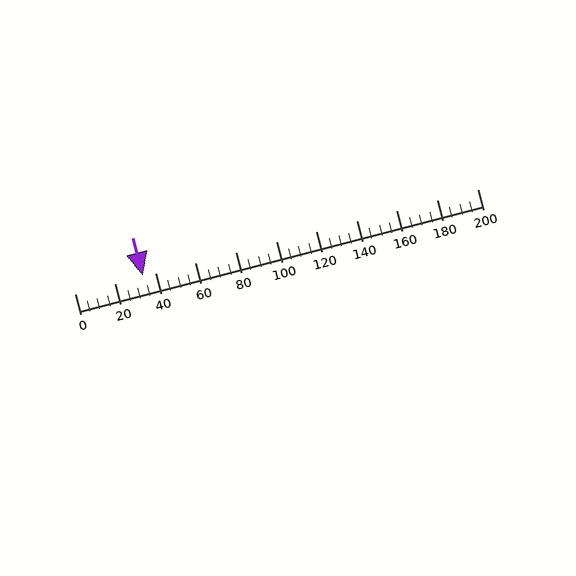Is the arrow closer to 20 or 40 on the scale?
The arrow is closer to 40.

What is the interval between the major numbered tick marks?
The major tick marks are spaced 20 units apart.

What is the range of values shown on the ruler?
The ruler shows values from 0 to 200.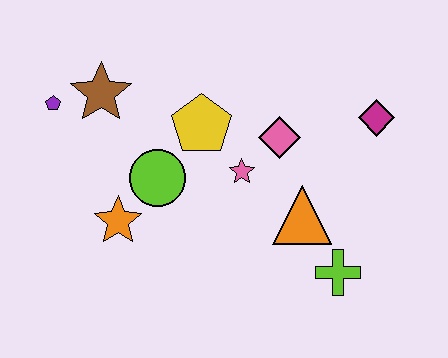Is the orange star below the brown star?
Yes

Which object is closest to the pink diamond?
The pink star is closest to the pink diamond.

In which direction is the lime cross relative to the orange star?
The lime cross is to the right of the orange star.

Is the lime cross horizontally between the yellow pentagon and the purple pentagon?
No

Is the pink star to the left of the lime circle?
No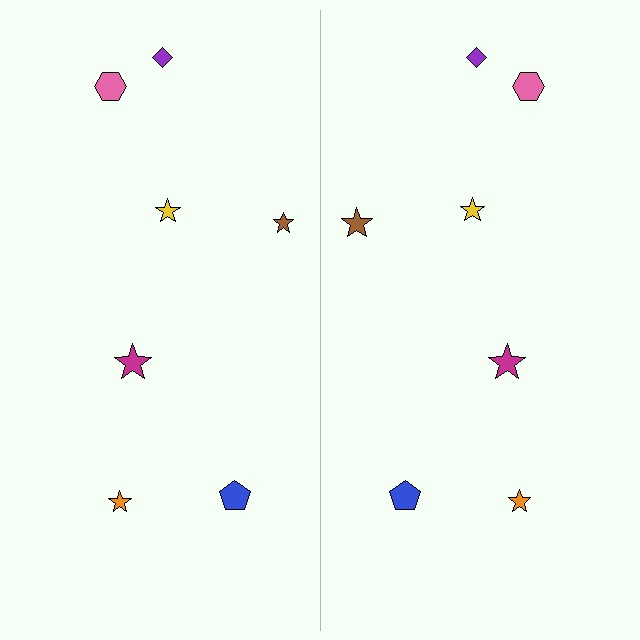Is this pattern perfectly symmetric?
No, the pattern is not perfectly symmetric. The brown star on the right side has a different size than its mirror counterpart.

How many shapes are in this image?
There are 14 shapes in this image.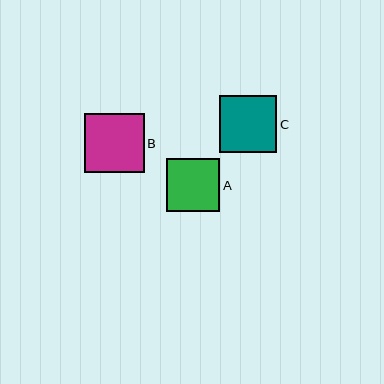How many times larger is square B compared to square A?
Square B is approximately 1.1 times the size of square A.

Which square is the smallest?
Square A is the smallest with a size of approximately 53 pixels.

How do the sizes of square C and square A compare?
Square C and square A are approximately the same size.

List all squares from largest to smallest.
From largest to smallest: B, C, A.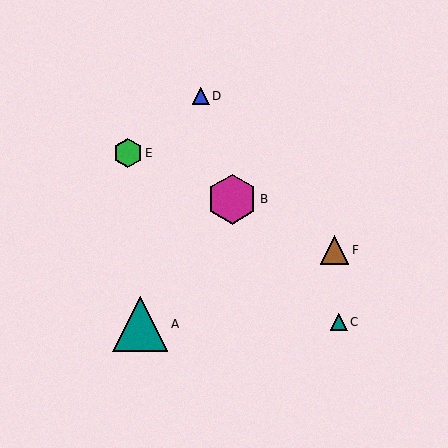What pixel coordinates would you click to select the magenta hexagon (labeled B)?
Click at (232, 199) to select the magenta hexagon B.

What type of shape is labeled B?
Shape B is a magenta hexagon.